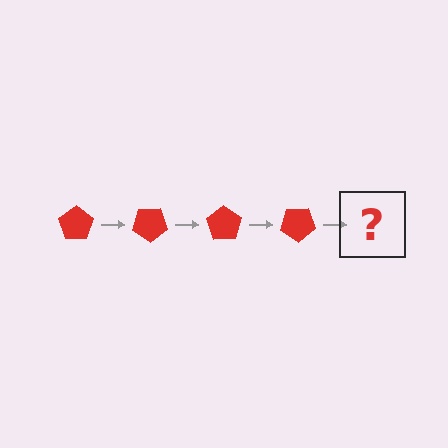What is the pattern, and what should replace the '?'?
The pattern is that the pentagon rotates 35 degrees each step. The '?' should be a red pentagon rotated 140 degrees.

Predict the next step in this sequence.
The next step is a red pentagon rotated 140 degrees.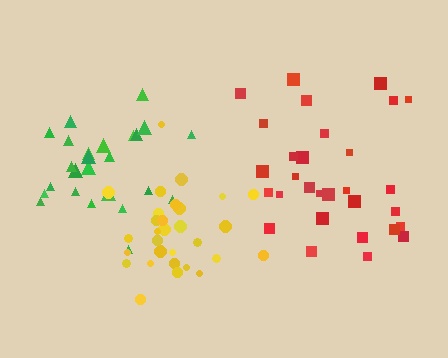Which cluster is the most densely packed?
Yellow.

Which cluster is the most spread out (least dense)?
Red.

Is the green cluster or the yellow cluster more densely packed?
Yellow.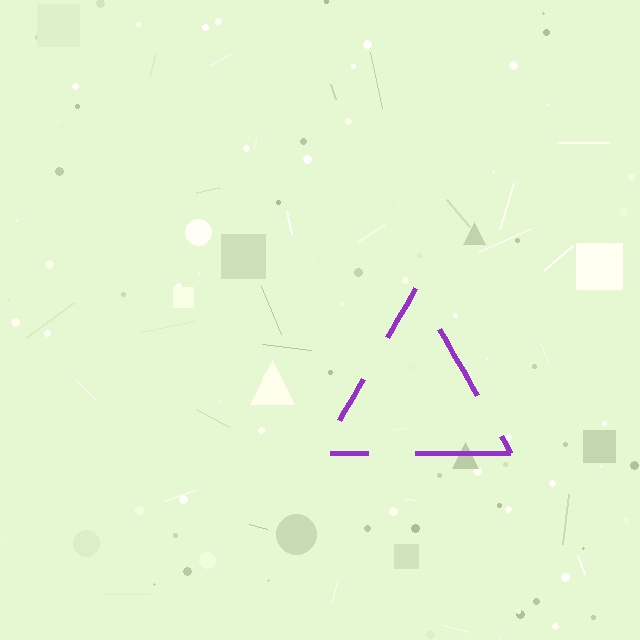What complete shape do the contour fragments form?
The contour fragments form a triangle.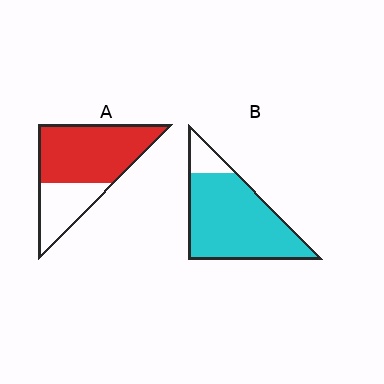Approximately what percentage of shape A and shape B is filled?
A is approximately 70% and B is approximately 85%.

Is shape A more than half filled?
Yes.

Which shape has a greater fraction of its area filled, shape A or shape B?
Shape B.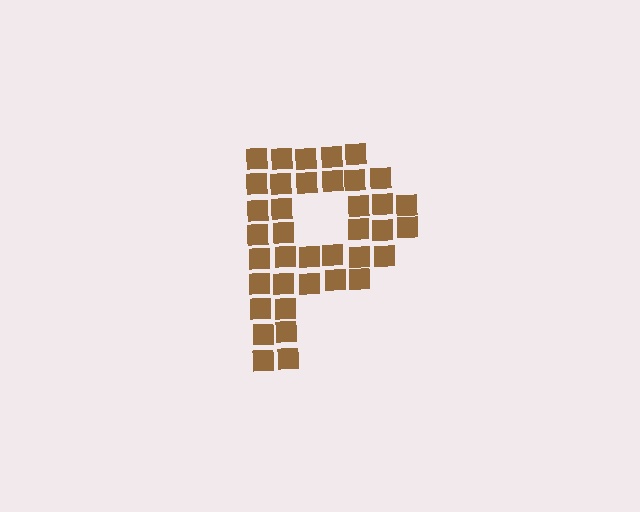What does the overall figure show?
The overall figure shows the letter P.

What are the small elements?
The small elements are squares.